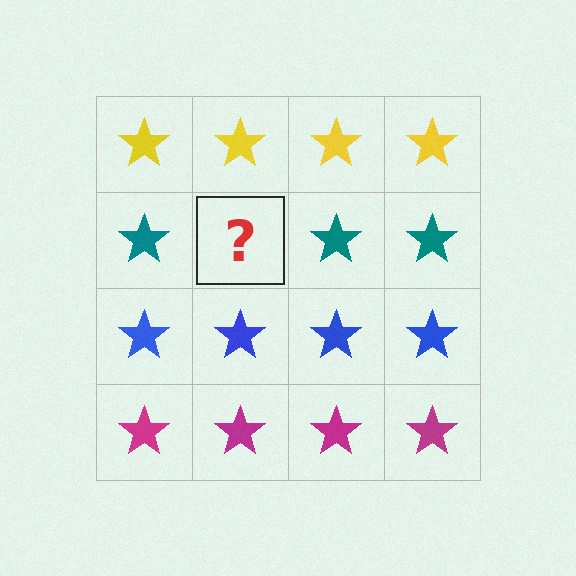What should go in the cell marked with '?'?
The missing cell should contain a teal star.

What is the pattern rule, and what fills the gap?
The rule is that each row has a consistent color. The gap should be filled with a teal star.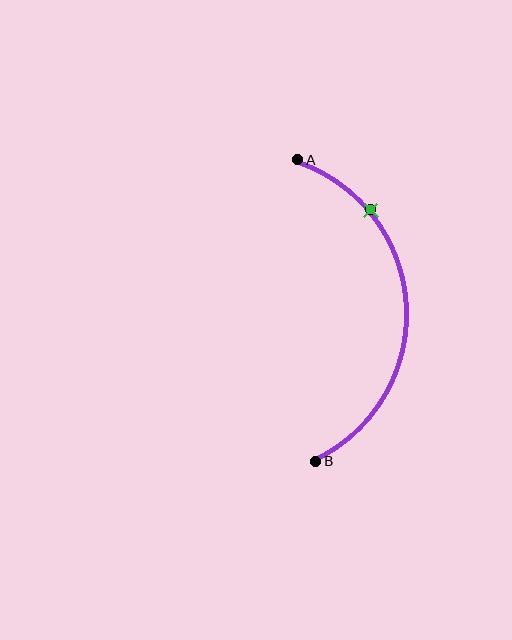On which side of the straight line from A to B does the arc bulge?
The arc bulges to the right of the straight line connecting A and B.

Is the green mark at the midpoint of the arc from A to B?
No. The green mark lies on the arc but is closer to endpoint A. The arc midpoint would be at the point on the curve equidistant along the arc from both A and B.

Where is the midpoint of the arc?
The arc midpoint is the point on the curve farthest from the straight line joining A and B. It sits to the right of that line.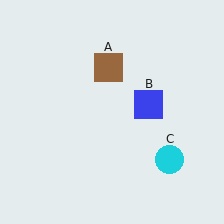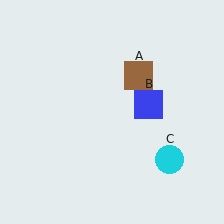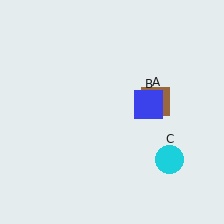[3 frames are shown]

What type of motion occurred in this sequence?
The brown square (object A) rotated clockwise around the center of the scene.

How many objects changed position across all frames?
1 object changed position: brown square (object A).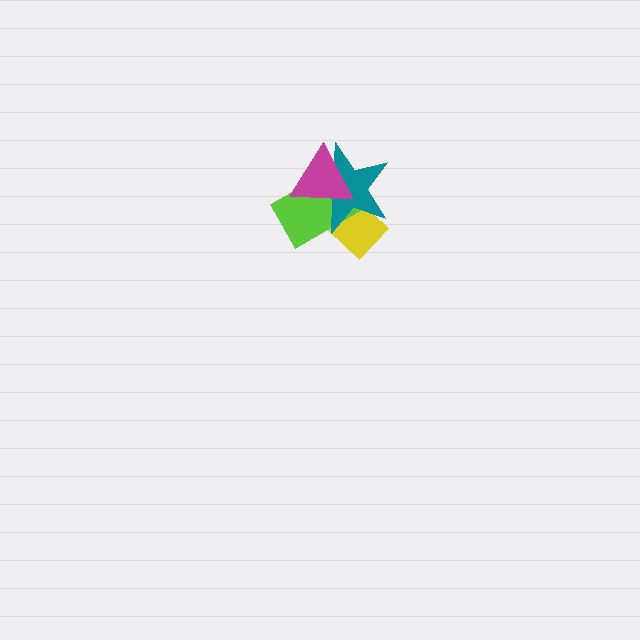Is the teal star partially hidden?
Yes, it is partially covered by another shape.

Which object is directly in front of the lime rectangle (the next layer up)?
The teal star is directly in front of the lime rectangle.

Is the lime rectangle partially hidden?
Yes, it is partially covered by another shape.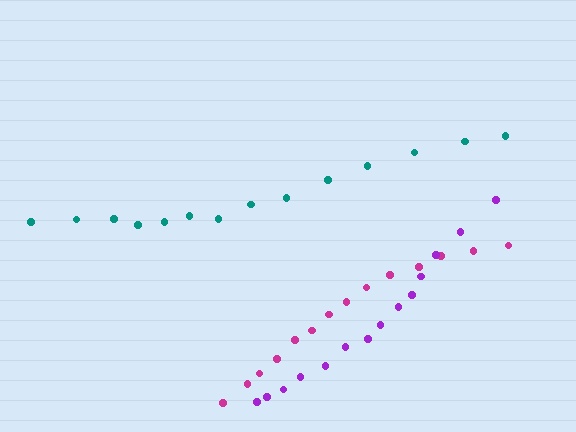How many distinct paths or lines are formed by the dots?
There are 3 distinct paths.